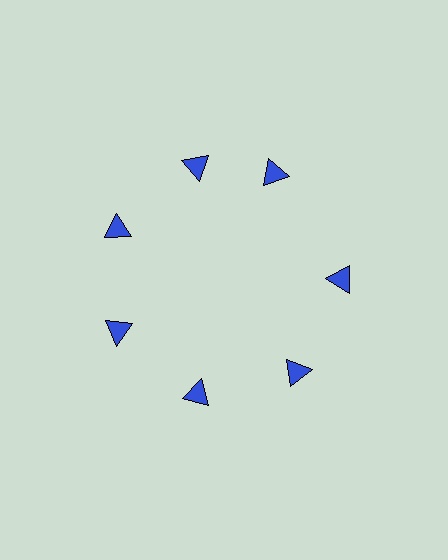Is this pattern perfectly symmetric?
No. The 7 blue triangles are arranged in a ring, but one element near the 1 o'clock position is rotated out of alignment along the ring, breaking the 7-fold rotational symmetry.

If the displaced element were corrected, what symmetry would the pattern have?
It would have 7-fold rotational symmetry — the pattern would map onto itself every 51 degrees.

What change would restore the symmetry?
The symmetry would be restored by rotating it back into even spacing with its neighbors so that all 7 triangles sit at equal angles and equal distance from the center.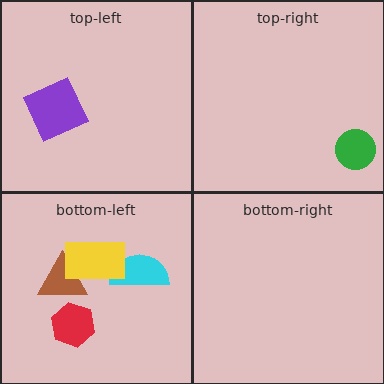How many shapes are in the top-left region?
1.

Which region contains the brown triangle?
The bottom-left region.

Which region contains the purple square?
The top-left region.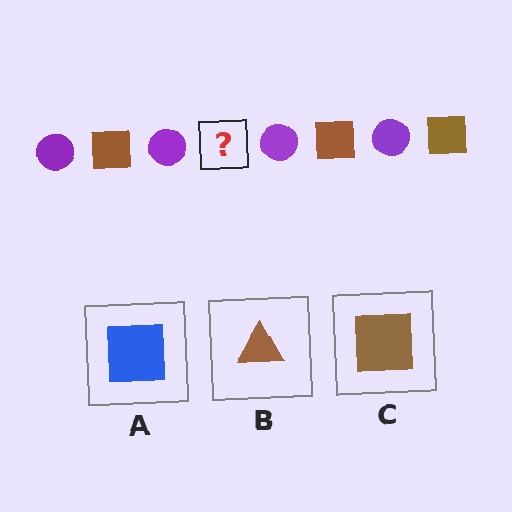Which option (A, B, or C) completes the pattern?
C.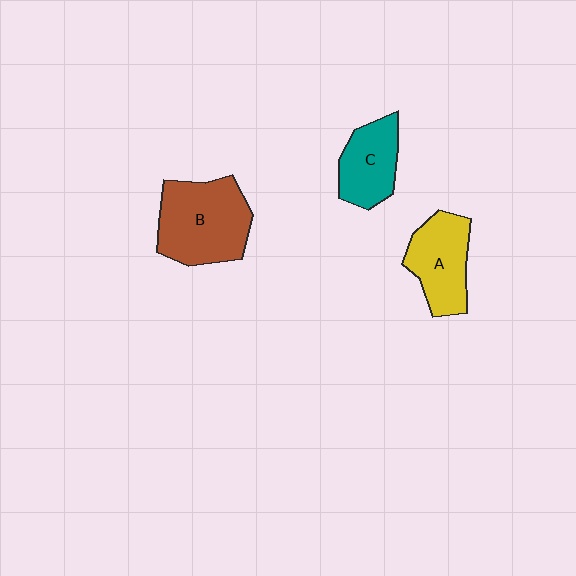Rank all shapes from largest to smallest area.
From largest to smallest: B (brown), A (yellow), C (teal).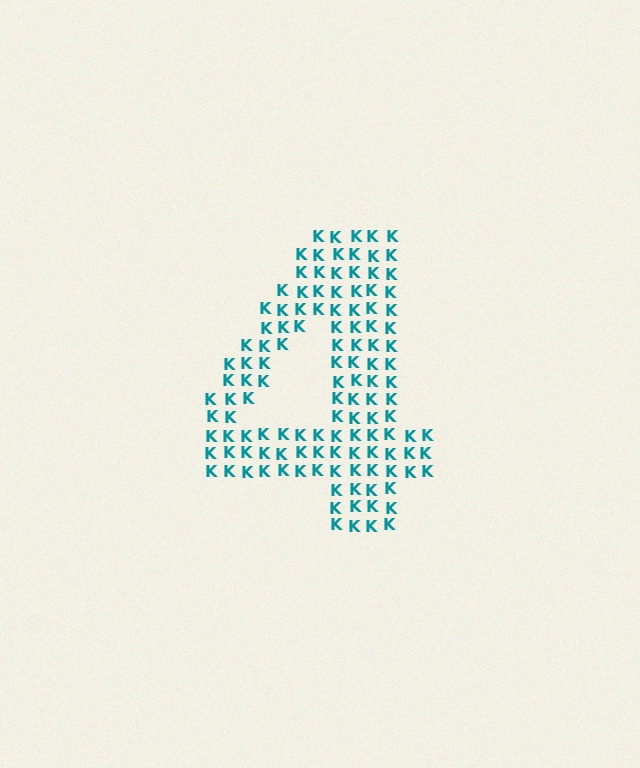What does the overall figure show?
The overall figure shows the digit 4.